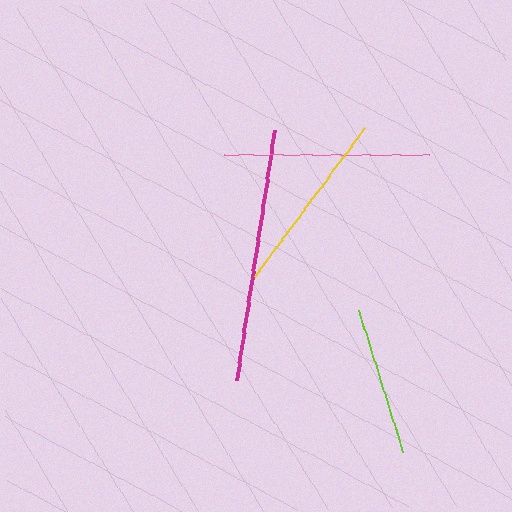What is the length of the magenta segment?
The magenta segment is approximately 252 pixels long.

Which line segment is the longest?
The magenta line is the longest at approximately 252 pixels.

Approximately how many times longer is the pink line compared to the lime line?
The pink line is approximately 1.4 times the length of the lime line.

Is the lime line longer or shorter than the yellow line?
The yellow line is longer than the lime line.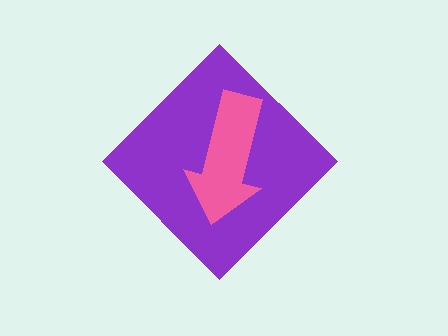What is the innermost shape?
The pink arrow.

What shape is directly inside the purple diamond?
The pink arrow.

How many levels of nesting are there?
2.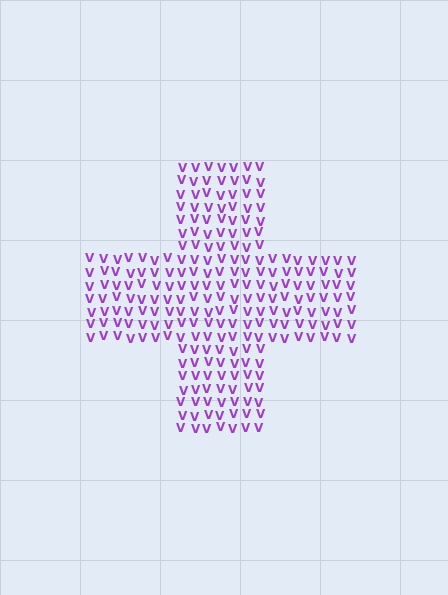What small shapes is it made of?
It is made of small letter V's.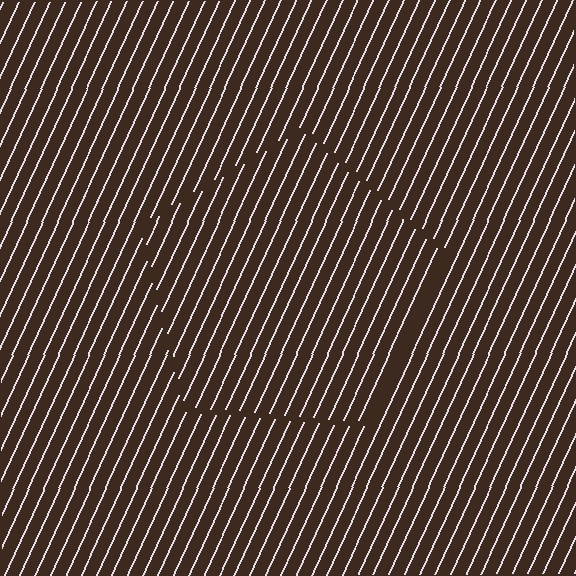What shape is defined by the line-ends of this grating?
An illusory pentagon. The interior of the shape contains the same grating, shifted by half a period — the contour is defined by the phase discontinuity where line-ends from the inner and outer gratings abut.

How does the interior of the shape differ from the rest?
The interior of the shape contains the same grating, shifted by half a period — the contour is defined by the phase discontinuity where line-ends from the inner and outer gratings abut.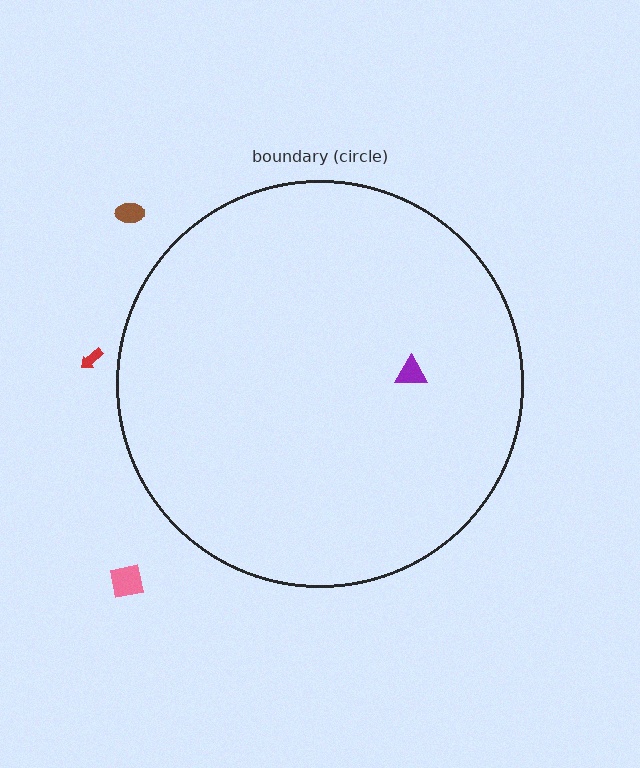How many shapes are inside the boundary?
1 inside, 3 outside.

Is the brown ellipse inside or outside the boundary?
Outside.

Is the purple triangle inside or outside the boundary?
Inside.